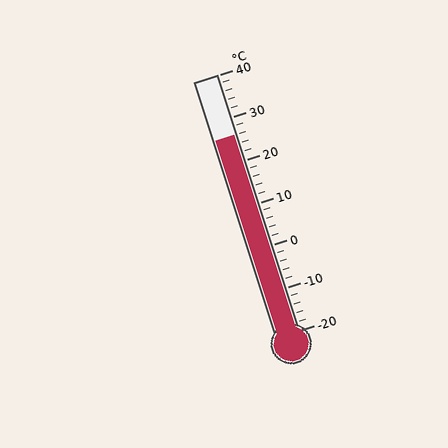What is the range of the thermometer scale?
The thermometer scale ranges from -20°C to 40°C.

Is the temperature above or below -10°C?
The temperature is above -10°C.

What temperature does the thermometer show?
The thermometer shows approximately 26°C.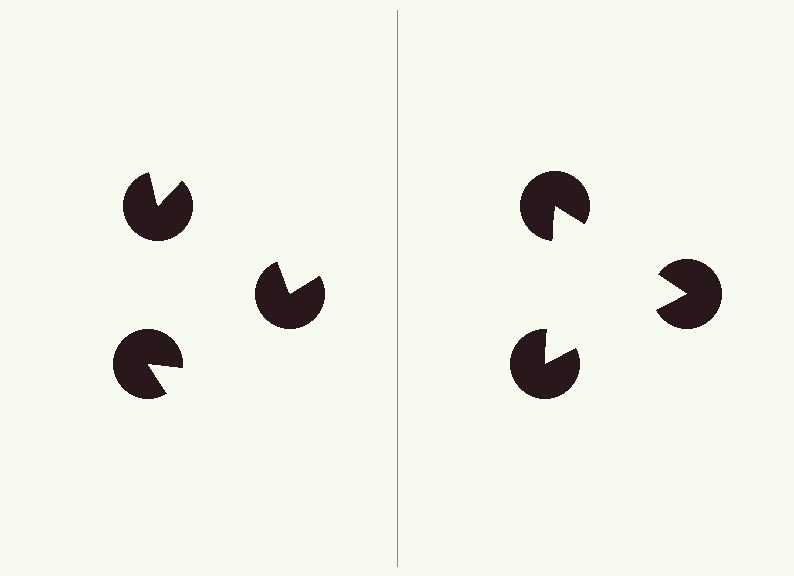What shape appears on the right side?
An illusory triangle.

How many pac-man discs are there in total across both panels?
6 — 3 on each side.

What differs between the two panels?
The pac-man discs are positioned identically on both sides; only the wedge orientations differ. On the right they align to a triangle; on the left they are misaligned.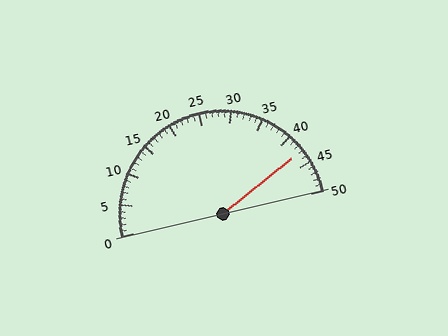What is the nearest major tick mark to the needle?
The nearest major tick mark is 45.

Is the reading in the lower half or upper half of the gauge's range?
The reading is in the upper half of the range (0 to 50).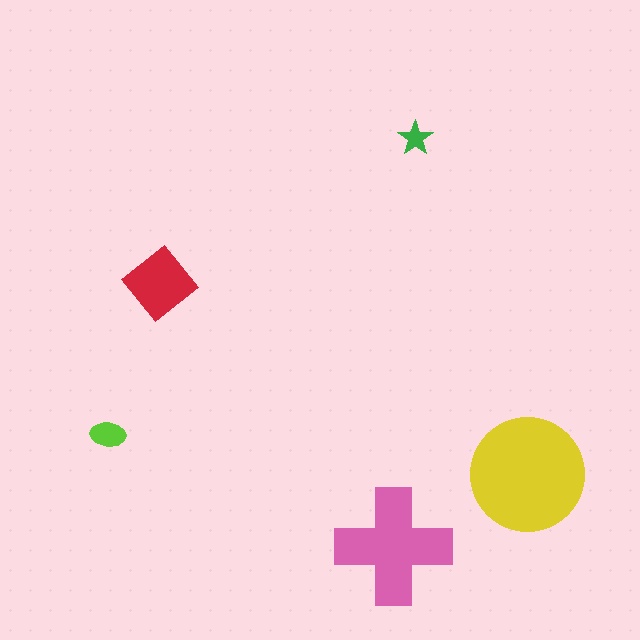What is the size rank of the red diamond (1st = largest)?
3rd.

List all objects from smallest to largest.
The green star, the lime ellipse, the red diamond, the pink cross, the yellow circle.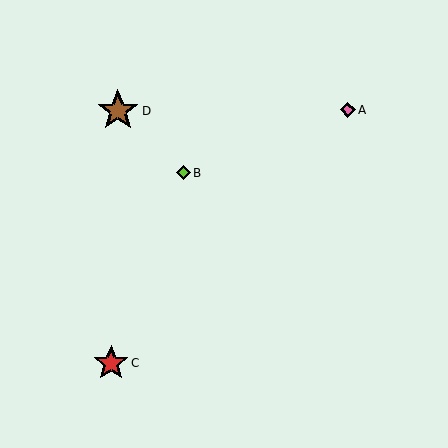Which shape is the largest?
The brown star (labeled D) is the largest.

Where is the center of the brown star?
The center of the brown star is at (118, 111).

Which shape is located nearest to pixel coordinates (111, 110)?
The brown star (labeled D) at (118, 111) is nearest to that location.